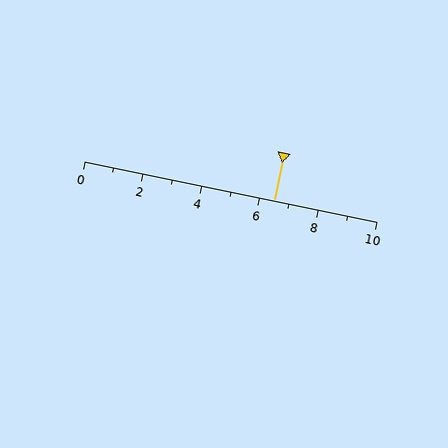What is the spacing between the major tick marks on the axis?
The major ticks are spaced 2 apart.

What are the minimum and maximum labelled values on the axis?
The axis runs from 0 to 10.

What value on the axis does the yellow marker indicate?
The marker indicates approximately 6.5.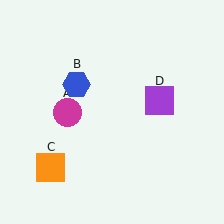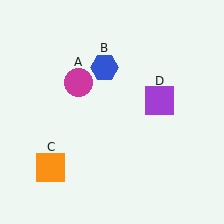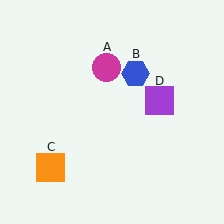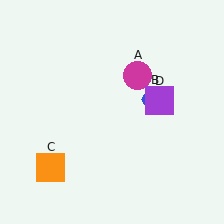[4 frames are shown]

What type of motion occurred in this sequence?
The magenta circle (object A), blue hexagon (object B) rotated clockwise around the center of the scene.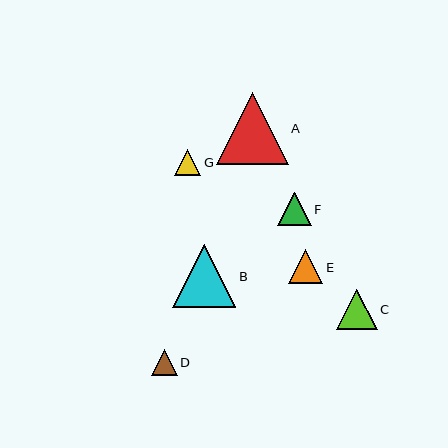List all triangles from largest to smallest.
From largest to smallest: A, B, C, E, F, G, D.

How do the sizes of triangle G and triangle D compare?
Triangle G and triangle D are approximately the same size.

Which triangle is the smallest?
Triangle D is the smallest with a size of approximately 26 pixels.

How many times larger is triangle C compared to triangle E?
Triangle C is approximately 1.2 times the size of triangle E.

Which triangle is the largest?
Triangle A is the largest with a size of approximately 72 pixels.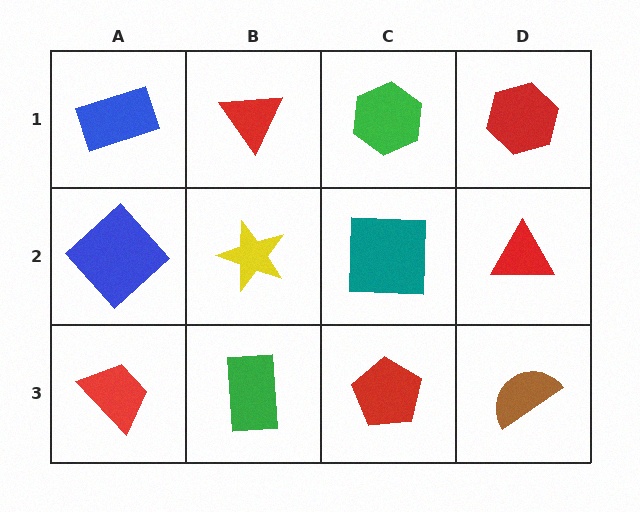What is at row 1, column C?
A green hexagon.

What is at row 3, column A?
A red trapezoid.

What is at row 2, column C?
A teal square.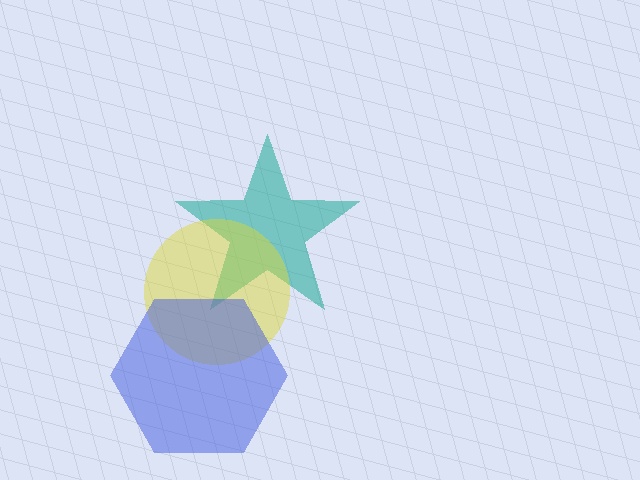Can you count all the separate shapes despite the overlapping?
Yes, there are 3 separate shapes.